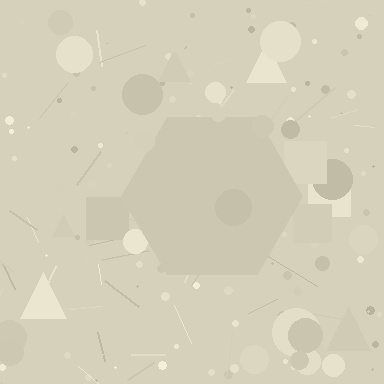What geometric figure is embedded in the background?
A hexagon is embedded in the background.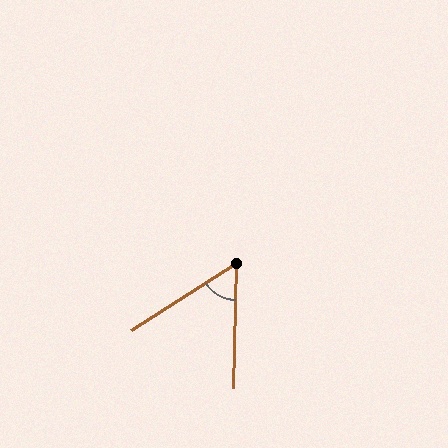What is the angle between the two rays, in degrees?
Approximately 55 degrees.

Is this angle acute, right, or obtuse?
It is acute.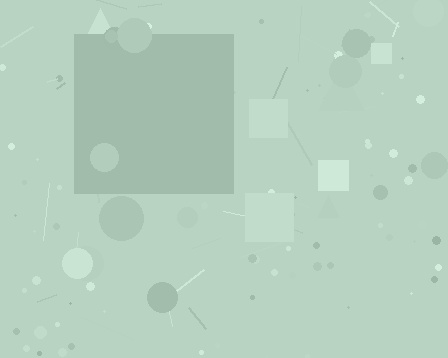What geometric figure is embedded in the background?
A square is embedded in the background.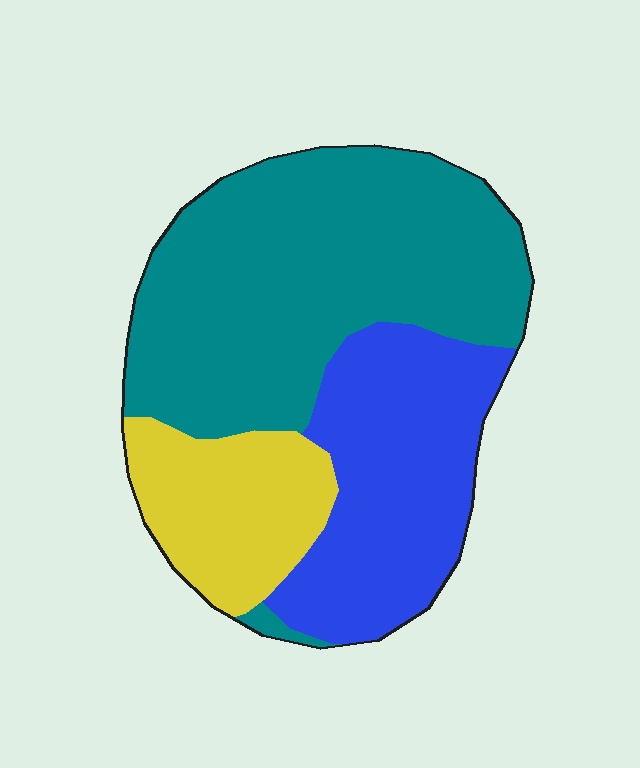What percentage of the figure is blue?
Blue takes up about one third (1/3) of the figure.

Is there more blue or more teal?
Teal.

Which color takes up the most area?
Teal, at roughly 50%.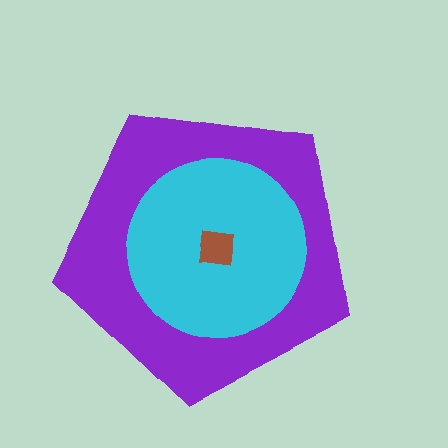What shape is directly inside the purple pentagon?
The cyan circle.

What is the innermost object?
The brown square.